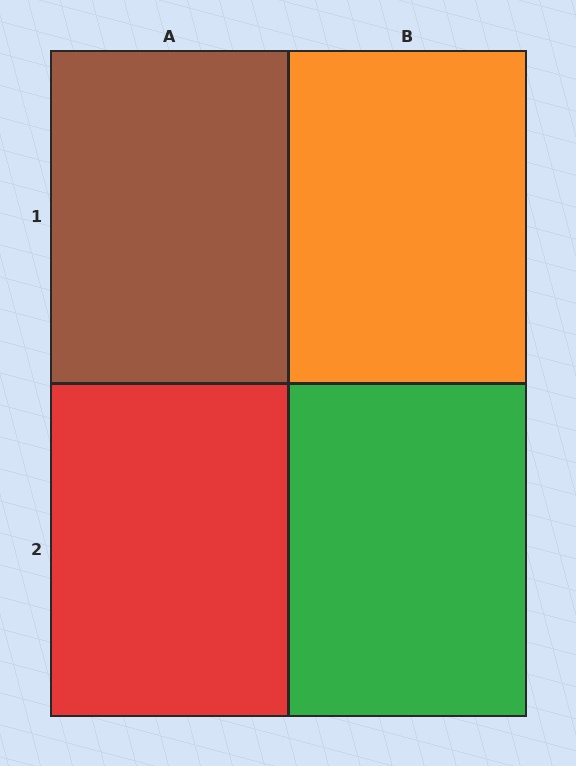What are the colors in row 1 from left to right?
Brown, orange.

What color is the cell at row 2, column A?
Red.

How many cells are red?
1 cell is red.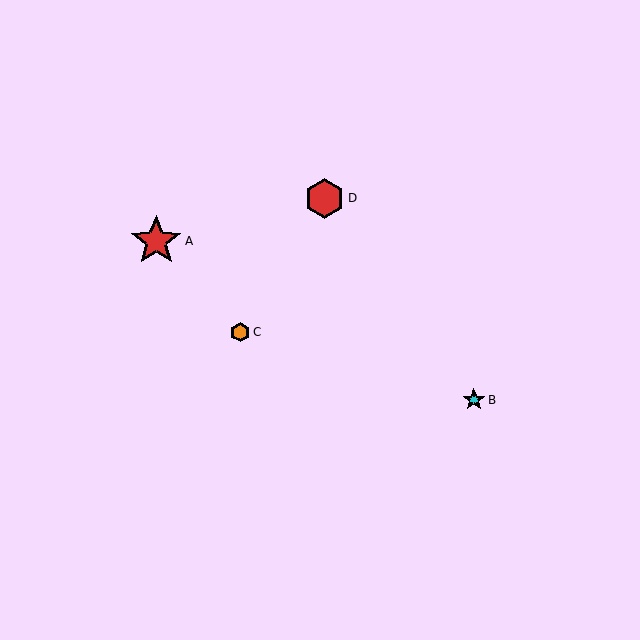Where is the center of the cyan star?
The center of the cyan star is at (474, 400).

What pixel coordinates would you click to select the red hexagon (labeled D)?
Click at (325, 198) to select the red hexagon D.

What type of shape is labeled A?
Shape A is a red star.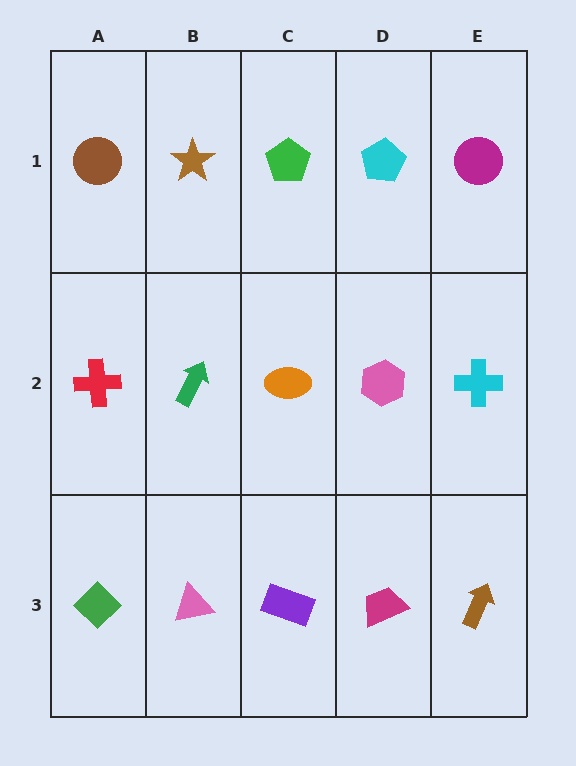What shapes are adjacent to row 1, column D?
A pink hexagon (row 2, column D), a green pentagon (row 1, column C), a magenta circle (row 1, column E).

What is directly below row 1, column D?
A pink hexagon.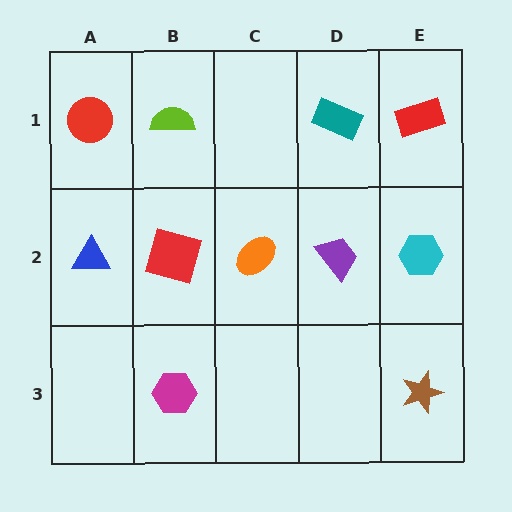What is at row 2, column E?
A cyan hexagon.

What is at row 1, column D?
A teal rectangle.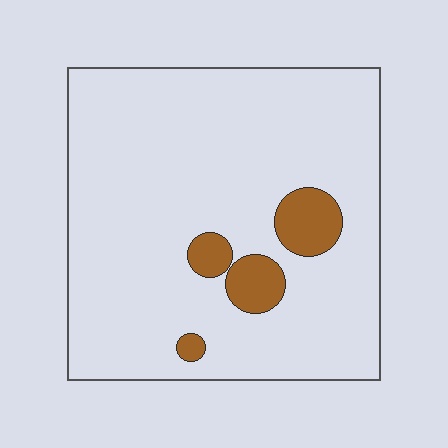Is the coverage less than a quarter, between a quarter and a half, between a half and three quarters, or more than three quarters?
Less than a quarter.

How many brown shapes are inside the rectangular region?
4.